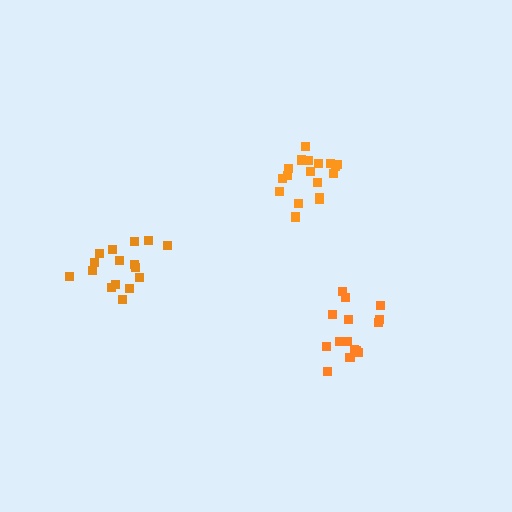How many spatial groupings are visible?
There are 3 spatial groupings.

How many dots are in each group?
Group 1: 16 dots, Group 2: 19 dots, Group 3: 15 dots (50 total).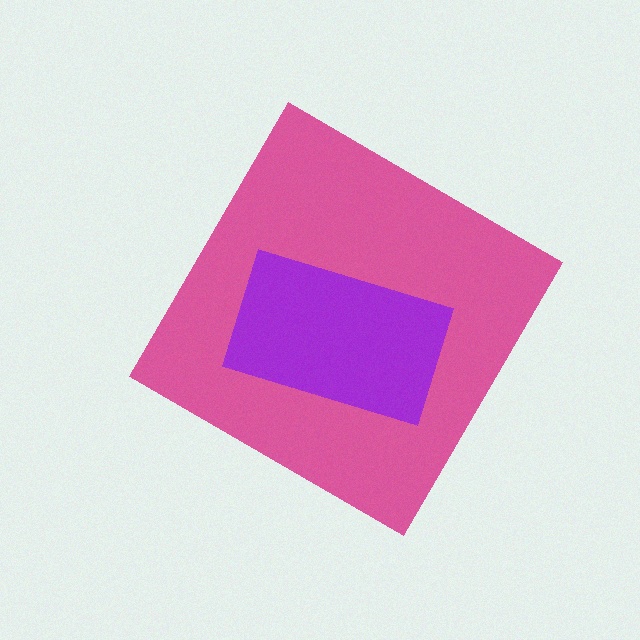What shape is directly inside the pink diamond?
The purple rectangle.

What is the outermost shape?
The pink diamond.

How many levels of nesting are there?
2.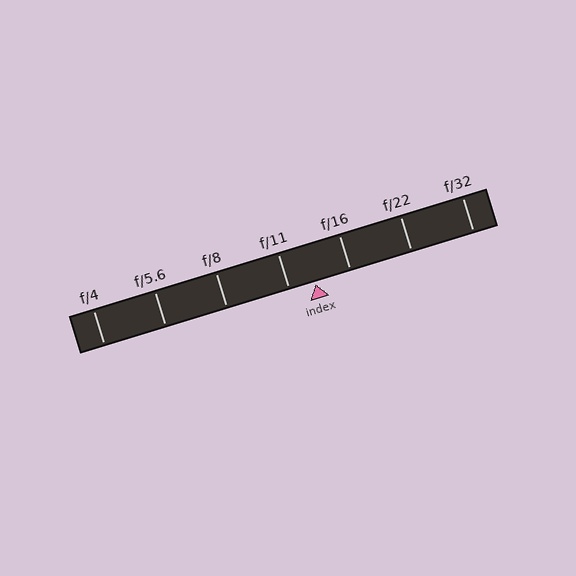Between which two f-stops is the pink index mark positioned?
The index mark is between f/11 and f/16.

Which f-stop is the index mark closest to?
The index mark is closest to f/11.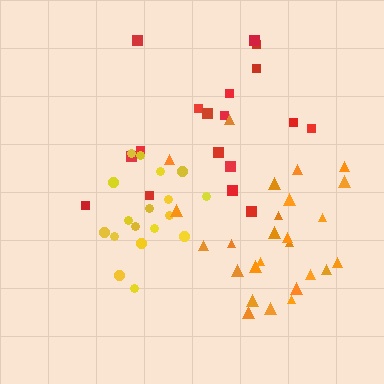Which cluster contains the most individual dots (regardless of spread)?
Orange (26).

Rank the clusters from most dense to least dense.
yellow, orange, red.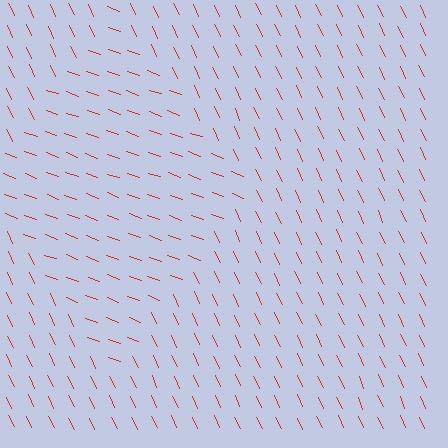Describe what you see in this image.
The image is filled with small red line segments. A diamond region in the image has lines oriented differently from the surrounding lines, creating a visible texture boundary.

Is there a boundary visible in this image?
Yes, there is a texture boundary formed by a change in line orientation.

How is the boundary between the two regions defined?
The boundary is defined purely by a change in line orientation (approximately 45 degrees difference). All lines are the same color and thickness.